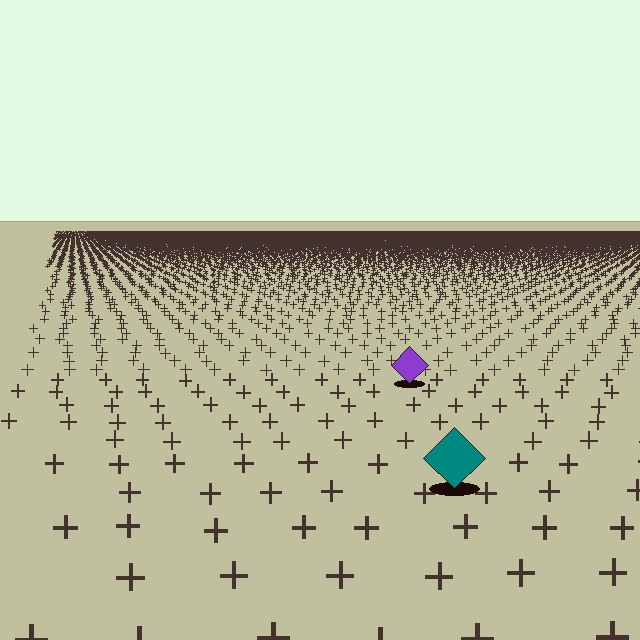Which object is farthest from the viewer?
The purple diamond is farthest from the viewer. It appears smaller and the ground texture around it is denser.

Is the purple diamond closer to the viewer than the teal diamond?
No. The teal diamond is closer — you can tell from the texture gradient: the ground texture is coarser near it.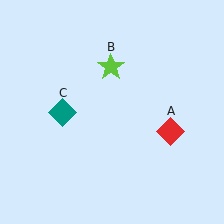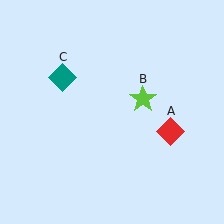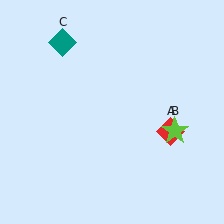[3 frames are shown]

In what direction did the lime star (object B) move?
The lime star (object B) moved down and to the right.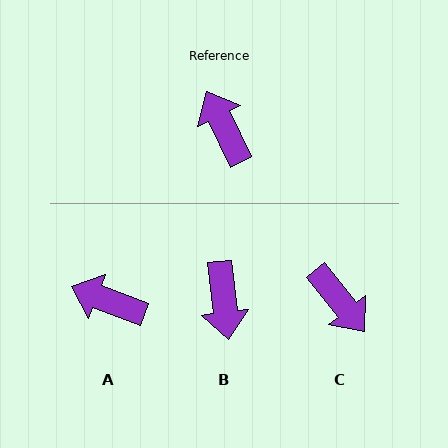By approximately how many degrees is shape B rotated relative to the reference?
Approximately 161 degrees counter-clockwise.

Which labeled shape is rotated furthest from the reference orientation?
C, about 167 degrees away.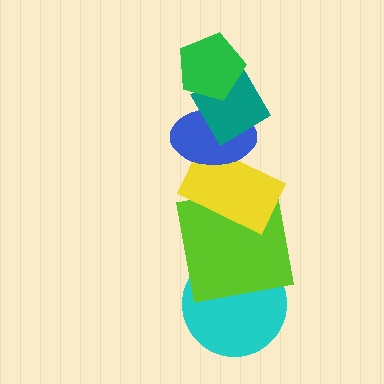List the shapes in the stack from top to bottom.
From top to bottom: the green pentagon, the teal diamond, the blue ellipse, the yellow rectangle, the lime square, the cyan circle.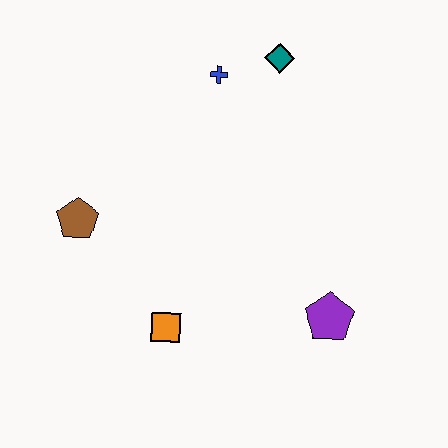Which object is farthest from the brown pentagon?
The purple pentagon is farthest from the brown pentagon.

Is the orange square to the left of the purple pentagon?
Yes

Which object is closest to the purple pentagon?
The orange square is closest to the purple pentagon.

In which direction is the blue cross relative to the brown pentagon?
The blue cross is above the brown pentagon.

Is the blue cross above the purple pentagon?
Yes